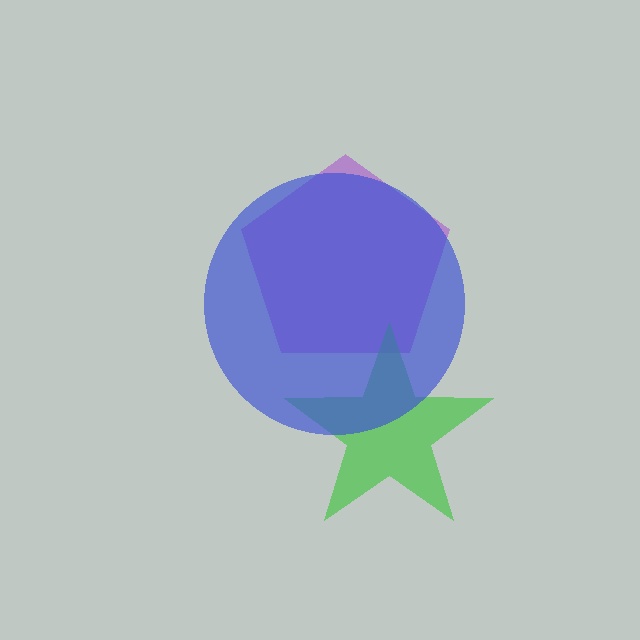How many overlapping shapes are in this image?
There are 3 overlapping shapes in the image.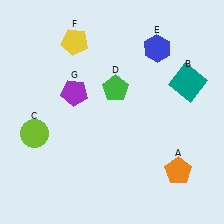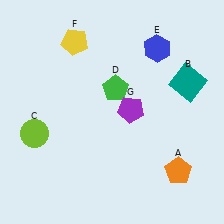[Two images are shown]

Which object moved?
The purple pentagon (G) moved right.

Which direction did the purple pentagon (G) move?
The purple pentagon (G) moved right.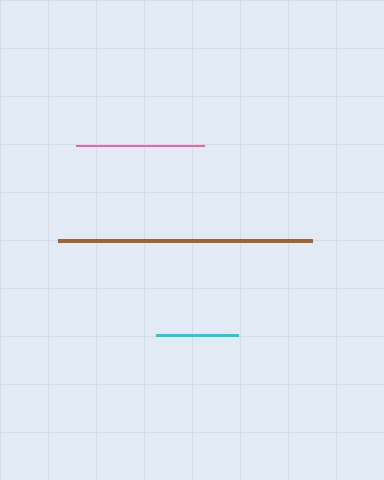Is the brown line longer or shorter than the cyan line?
The brown line is longer than the cyan line.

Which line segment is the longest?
The brown line is the longest at approximately 254 pixels.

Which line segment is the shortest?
The cyan line is the shortest at approximately 82 pixels.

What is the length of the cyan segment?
The cyan segment is approximately 82 pixels long.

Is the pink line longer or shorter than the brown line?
The brown line is longer than the pink line.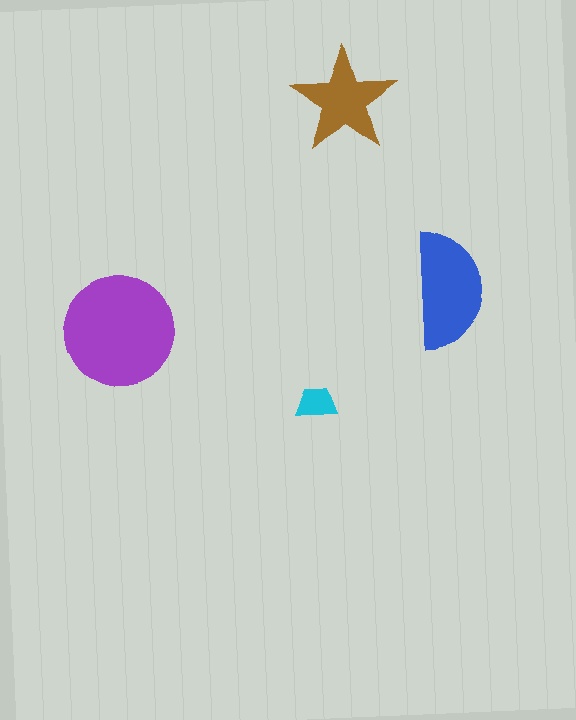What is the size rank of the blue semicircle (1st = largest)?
2nd.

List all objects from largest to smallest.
The purple circle, the blue semicircle, the brown star, the cyan trapezoid.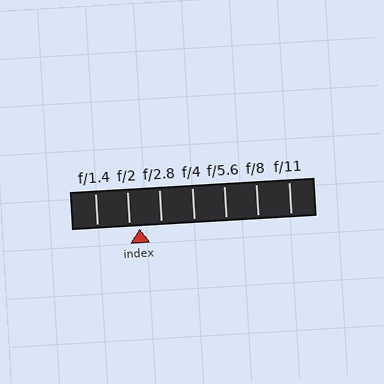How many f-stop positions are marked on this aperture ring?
There are 7 f-stop positions marked.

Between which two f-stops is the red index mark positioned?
The index mark is between f/2 and f/2.8.